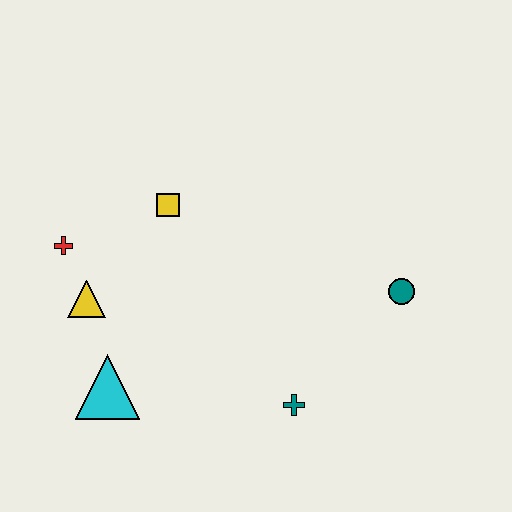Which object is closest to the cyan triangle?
The yellow triangle is closest to the cyan triangle.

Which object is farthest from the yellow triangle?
The teal circle is farthest from the yellow triangle.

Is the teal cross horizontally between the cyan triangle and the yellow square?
No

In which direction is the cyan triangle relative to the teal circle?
The cyan triangle is to the left of the teal circle.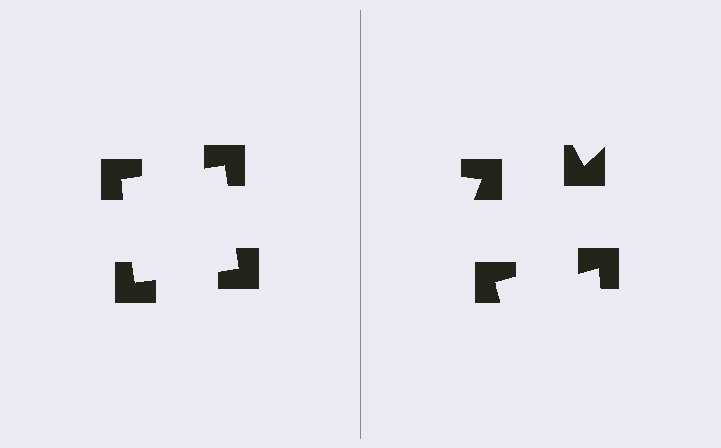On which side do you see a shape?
An illusory square appears on the left side. On the right side the wedge cuts are rotated, so no coherent shape forms.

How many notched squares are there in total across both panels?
8 — 4 on each side.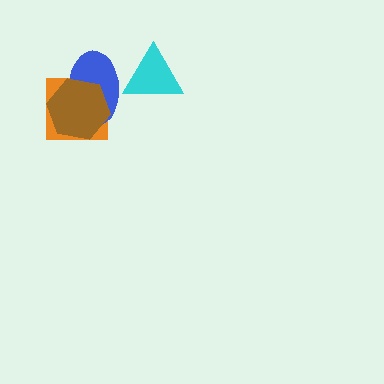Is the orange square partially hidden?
Yes, it is partially covered by another shape.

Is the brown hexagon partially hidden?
No, no other shape covers it.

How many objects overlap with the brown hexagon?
2 objects overlap with the brown hexagon.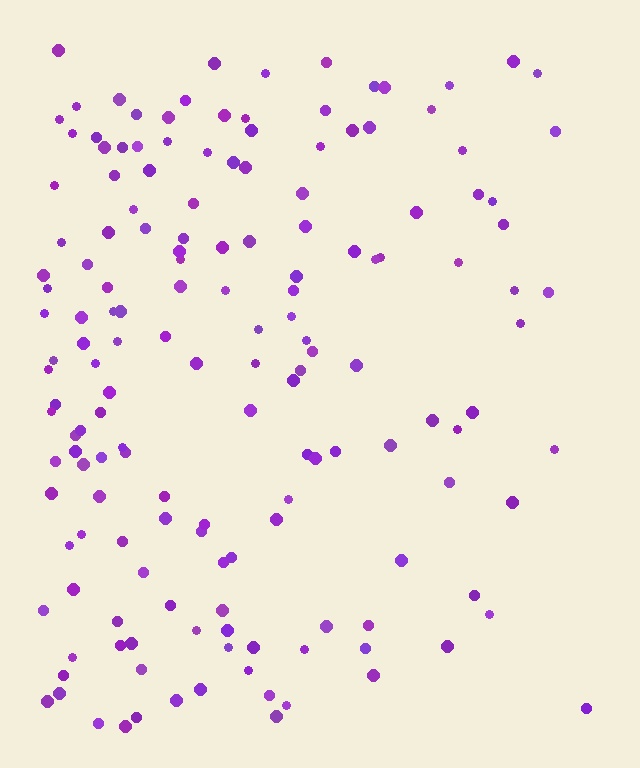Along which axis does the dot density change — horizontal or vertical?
Horizontal.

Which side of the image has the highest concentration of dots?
The left.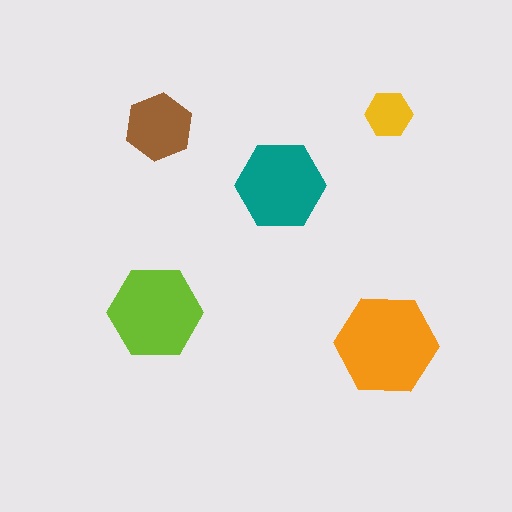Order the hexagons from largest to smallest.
the orange one, the lime one, the teal one, the brown one, the yellow one.